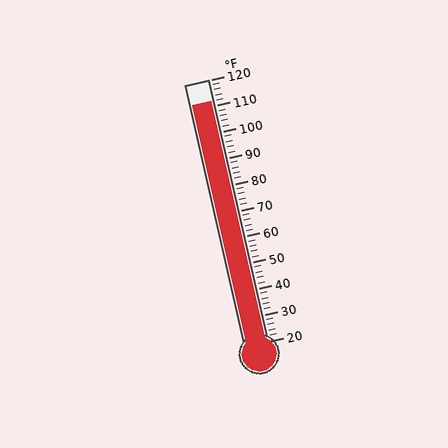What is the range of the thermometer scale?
The thermometer scale ranges from 20°F to 120°F.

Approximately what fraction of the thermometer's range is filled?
The thermometer is filled to approximately 90% of its range.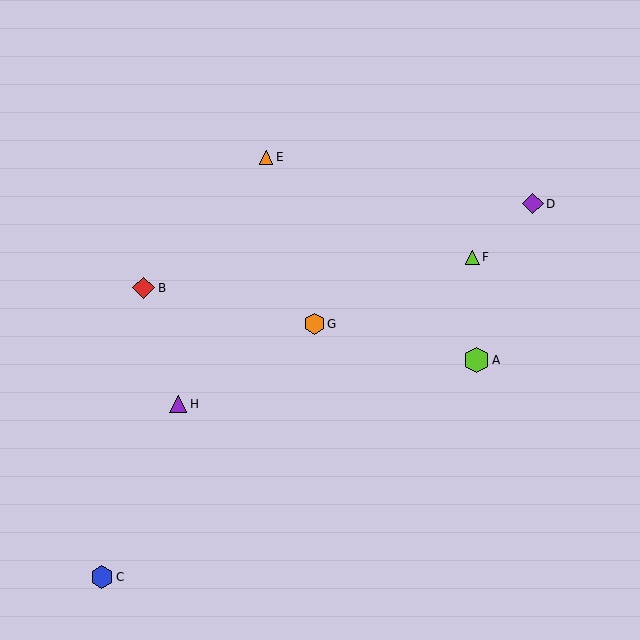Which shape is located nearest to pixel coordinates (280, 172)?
The orange triangle (labeled E) at (266, 157) is nearest to that location.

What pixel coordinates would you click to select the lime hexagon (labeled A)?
Click at (477, 360) to select the lime hexagon A.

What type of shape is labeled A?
Shape A is a lime hexagon.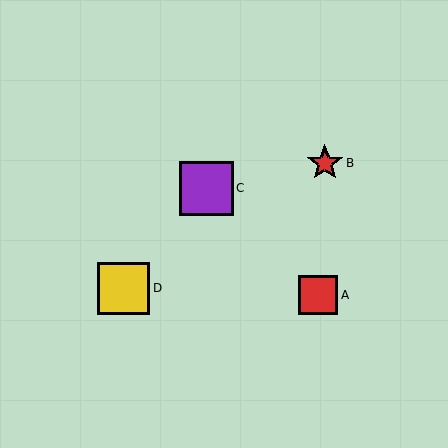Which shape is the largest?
The purple square (labeled C) is the largest.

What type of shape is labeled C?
Shape C is a purple square.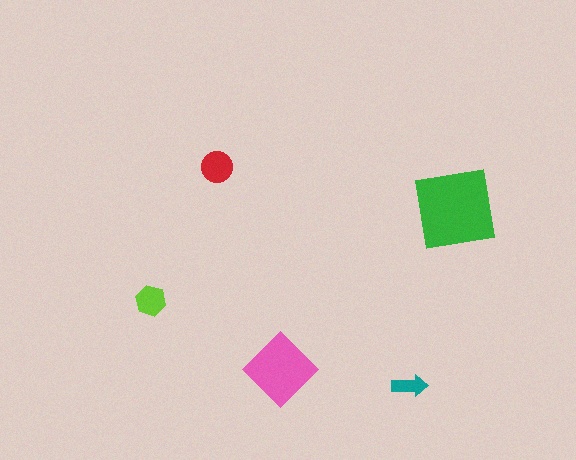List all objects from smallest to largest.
The teal arrow, the lime hexagon, the red circle, the pink diamond, the green square.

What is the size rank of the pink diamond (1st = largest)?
2nd.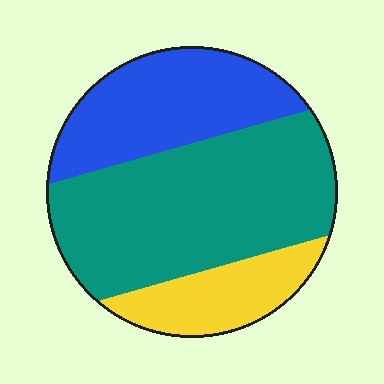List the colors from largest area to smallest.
From largest to smallest: teal, blue, yellow.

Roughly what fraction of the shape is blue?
Blue takes up about one third (1/3) of the shape.